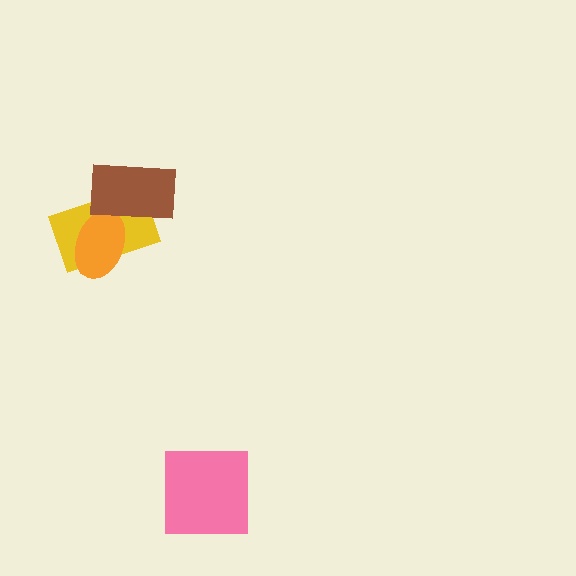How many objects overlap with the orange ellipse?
2 objects overlap with the orange ellipse.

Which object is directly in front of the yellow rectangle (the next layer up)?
The orange ellipse is directly in front of the yellow rectangle.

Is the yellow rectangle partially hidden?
Yes, it is partially covered by another shape.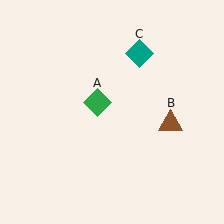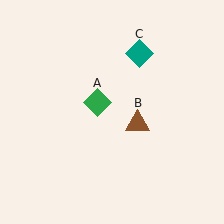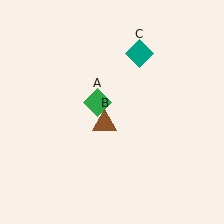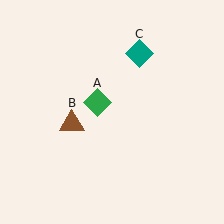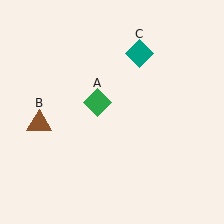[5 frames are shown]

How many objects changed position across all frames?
1 object changed position: brown triangle (object B).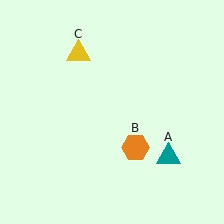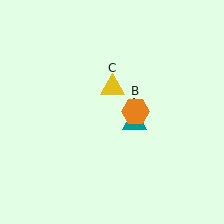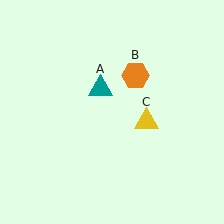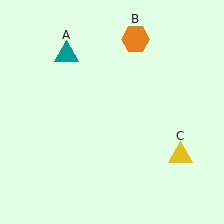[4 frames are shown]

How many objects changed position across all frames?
3 objects changed position: teal triangle (object A), orange hexagon (object B), yellow triangle (object C).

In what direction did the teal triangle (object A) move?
The teal triangle (object A) moved up and to the left.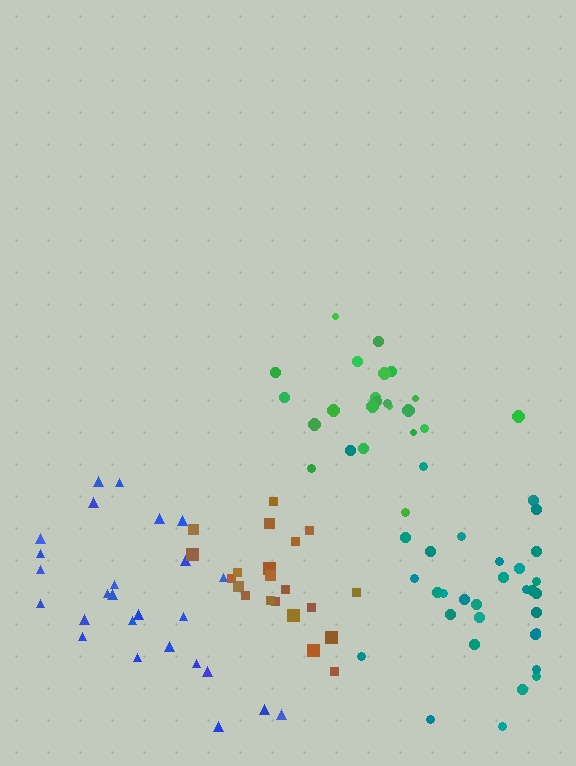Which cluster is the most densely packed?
Green.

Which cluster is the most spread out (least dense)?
Blue.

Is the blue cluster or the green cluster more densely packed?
Green.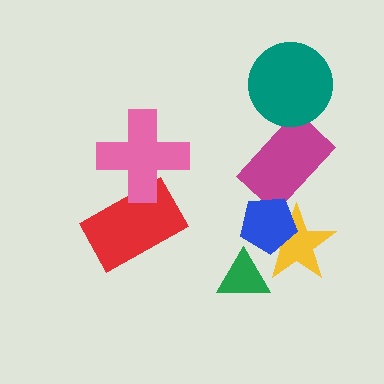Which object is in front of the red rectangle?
The pink cross is in front of the red rectangle.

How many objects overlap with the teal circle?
1 object overlaps with the teal circle.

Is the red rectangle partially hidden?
Yes, it is partially covered by another shape.